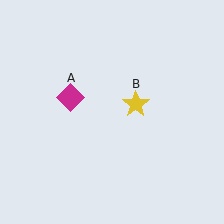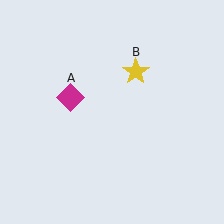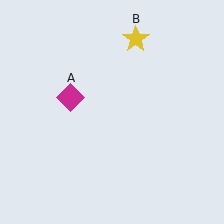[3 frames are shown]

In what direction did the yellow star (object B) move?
The yellow star (object B) moved up.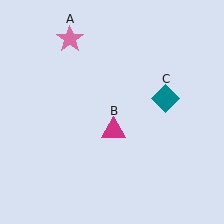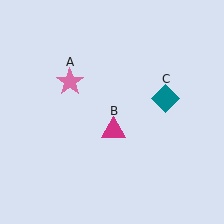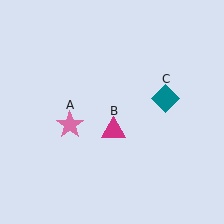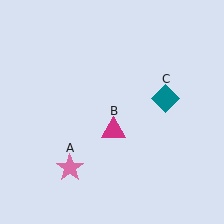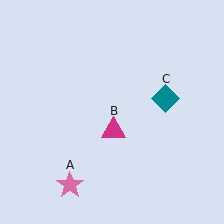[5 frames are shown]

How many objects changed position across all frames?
1 object changed position: pink star (object A).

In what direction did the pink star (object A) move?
The pink star (object A) moved down.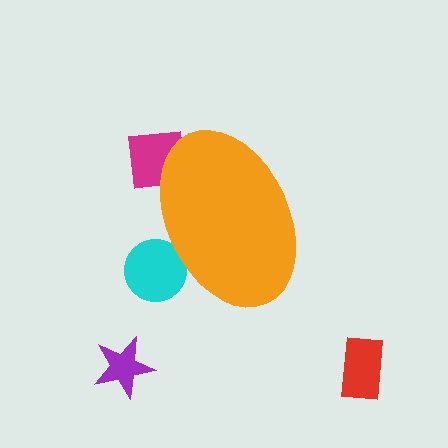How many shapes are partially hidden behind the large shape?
2 shapes are partially hidden.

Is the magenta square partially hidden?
Yes, the magenta square is partially hidden behind the orange ellipse.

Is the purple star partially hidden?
No, the purple star is fully visible.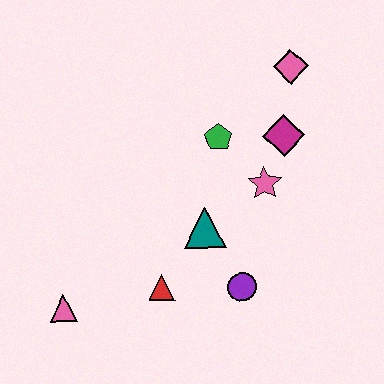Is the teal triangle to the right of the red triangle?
Yes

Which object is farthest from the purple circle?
The pink diamond is farthest from the purple circle.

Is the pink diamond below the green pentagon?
No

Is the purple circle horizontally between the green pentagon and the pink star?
Yes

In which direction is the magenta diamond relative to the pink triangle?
The magenta diamond is to the right of the pink triangle.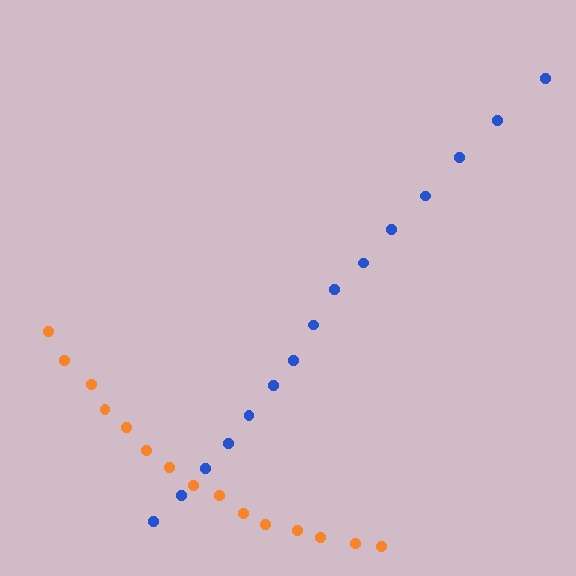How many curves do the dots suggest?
There are 2 distinct paths.